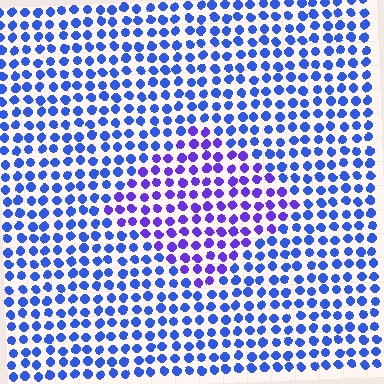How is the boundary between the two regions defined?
The boundary is defined purely by a slight shift in hue (about 34 degrees). Spacing, size, and orientation are identical on both sides.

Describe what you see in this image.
The image is filled with small blue elements in a uniform arrangement. A diamond-shaped region is visible where the elements are tinted to a slightly different hue, forming a subtle color boundary.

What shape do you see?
I see a diamond.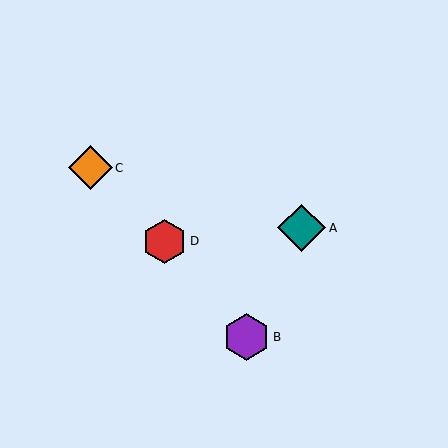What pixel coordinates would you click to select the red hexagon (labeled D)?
Click at (165, 241) to select the red hexagon D.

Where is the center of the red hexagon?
The center of the red hexagon is at (165, 241).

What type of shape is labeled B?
Shape B is a purple hexagon.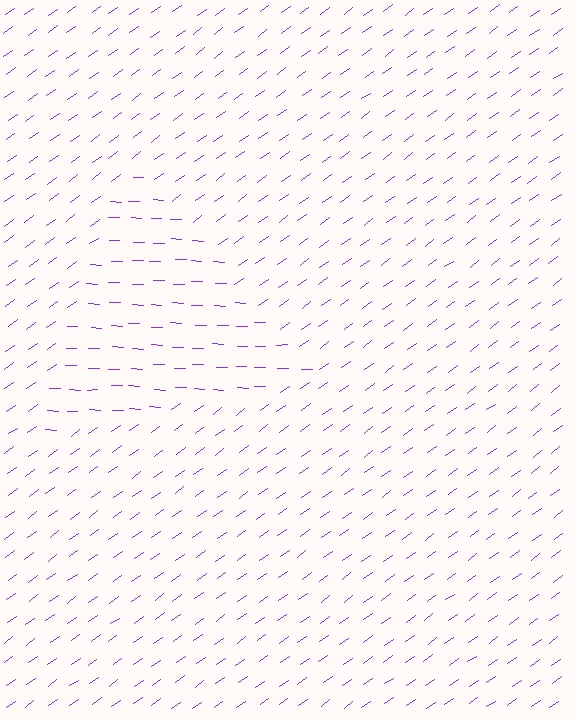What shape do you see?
I see a triangle.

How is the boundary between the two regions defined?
The boundary is defined purely by a change in line orientation (approximately 38 degrees difference). All lines are the same color and thickness.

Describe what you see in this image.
The image is filled with small purple line segments. A triangle region in the image has lines oriented differently from the surrounding lines, creating a visible texture boundary.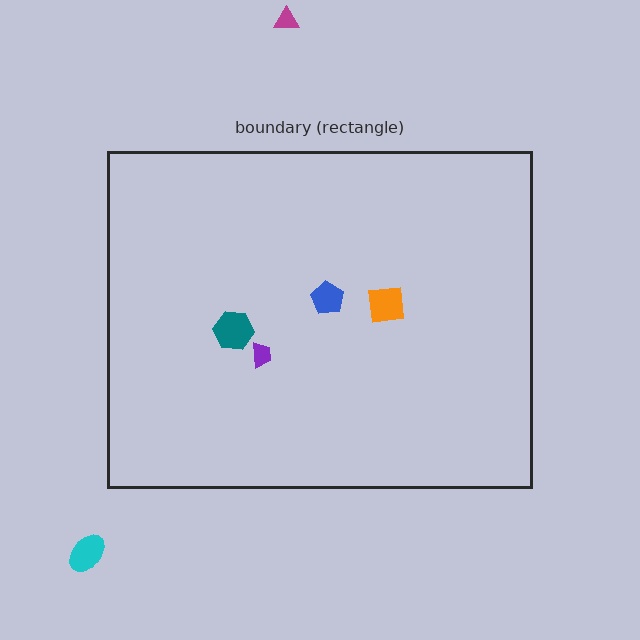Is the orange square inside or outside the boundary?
Inside.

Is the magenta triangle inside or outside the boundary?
Outside.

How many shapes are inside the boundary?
4 inside, 2 outside.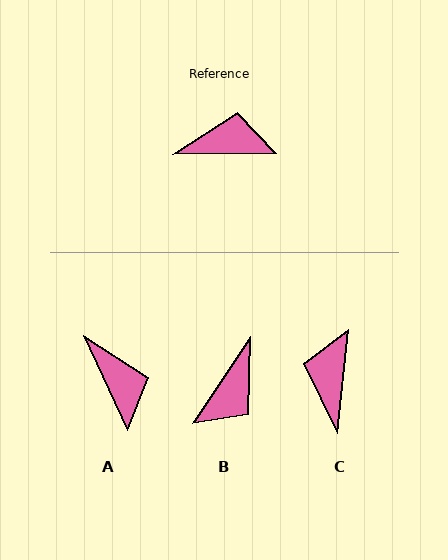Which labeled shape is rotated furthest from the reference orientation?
B, about 124 degrees away.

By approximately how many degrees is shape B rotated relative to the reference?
Approximately 124 degrees clockwise.